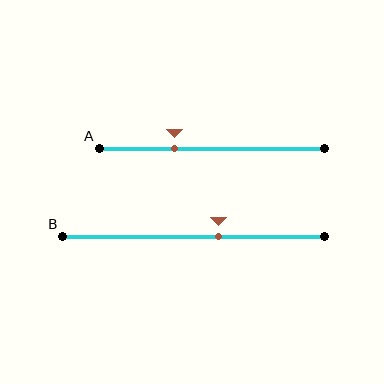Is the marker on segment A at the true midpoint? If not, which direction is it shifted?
No, the marker on segment A is shifted to the left by about 17% of the segment length.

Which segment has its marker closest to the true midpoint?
Segment B has its marker closest to the true midpoint.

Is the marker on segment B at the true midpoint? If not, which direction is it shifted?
No, the marker on segment B is shifted to the right by about 9% of the segment length.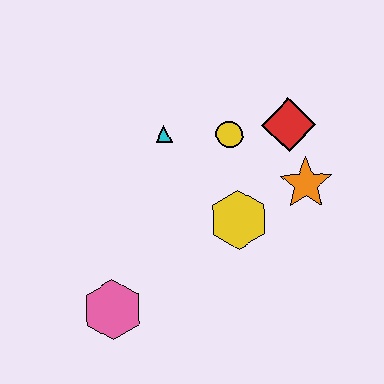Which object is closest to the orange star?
The red diamond is closest to the orange star.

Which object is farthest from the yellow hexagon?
The pink hexagon is farthest from the yellow hexagon.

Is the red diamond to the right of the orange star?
No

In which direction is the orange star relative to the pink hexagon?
The orange star is to the right of the pink hexagon.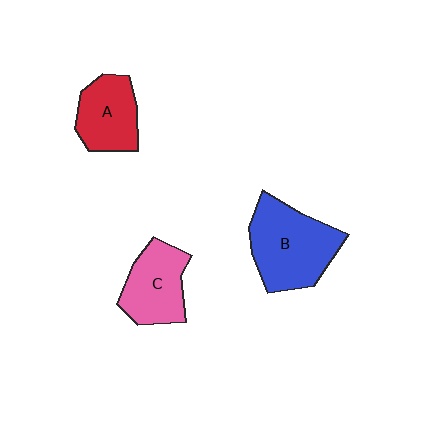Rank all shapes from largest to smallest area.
From largest to smallest: B (blue), C (pink), A (red).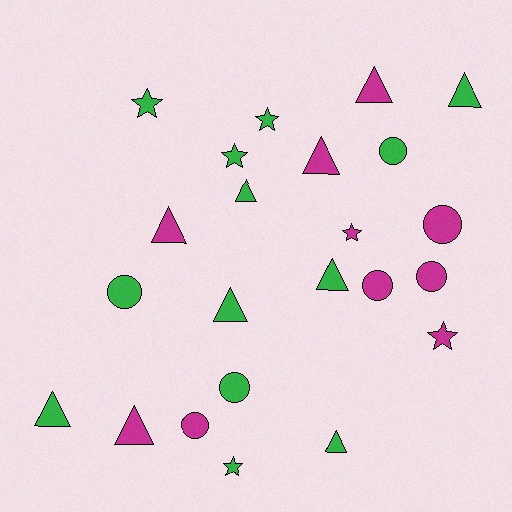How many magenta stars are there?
There are 2 magenta stars.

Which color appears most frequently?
Green, with 13 objects.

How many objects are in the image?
There are 23 objects.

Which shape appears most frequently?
Triangle, with 10 objects.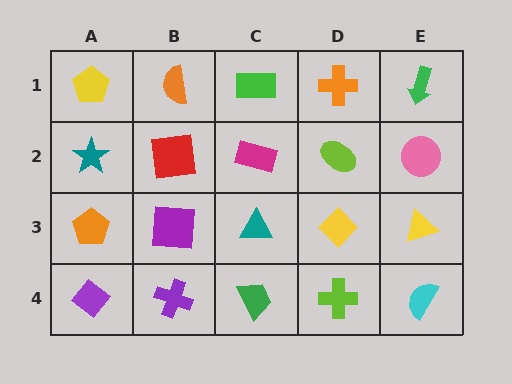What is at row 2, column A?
A teal star.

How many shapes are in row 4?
5 shapes.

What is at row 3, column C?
A teal triangle.